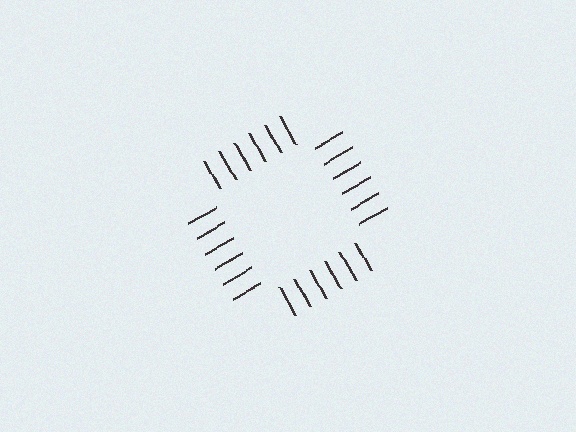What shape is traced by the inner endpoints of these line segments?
An illusory square — the line segments terminate on its edges but no continuous stroke is drawn.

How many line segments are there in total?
24 — 6 along each of the 4 edges.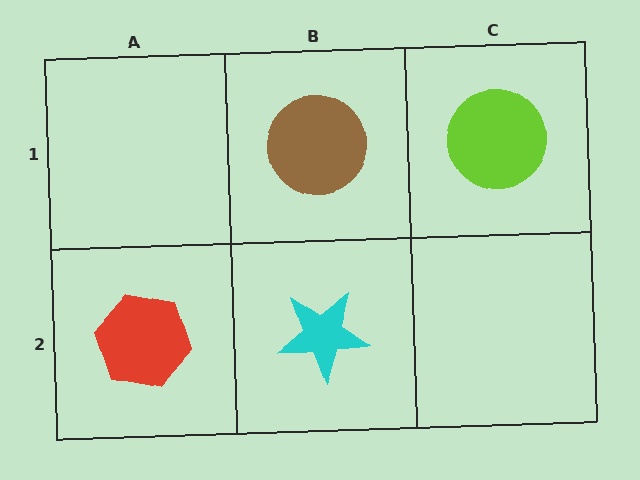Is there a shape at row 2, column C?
No, that cell is empty.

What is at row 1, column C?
A lime circle.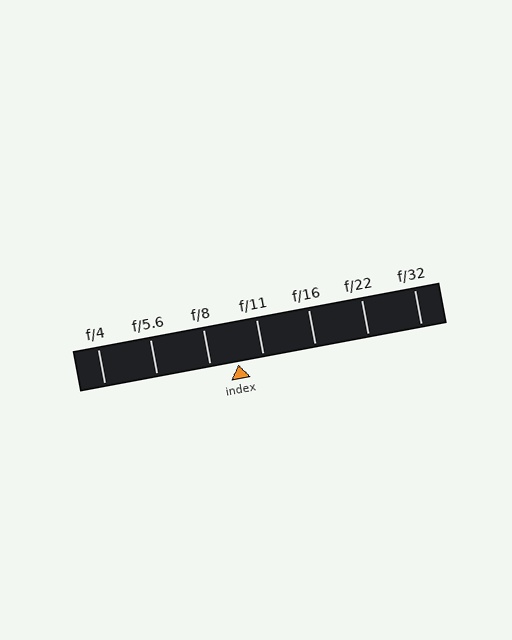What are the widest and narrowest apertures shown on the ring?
The widest aperture shown is f/4 and the narrowest is f/32.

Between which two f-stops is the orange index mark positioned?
The index mark is between f/8 and f/11.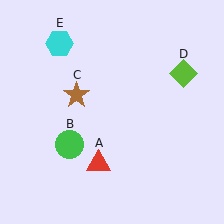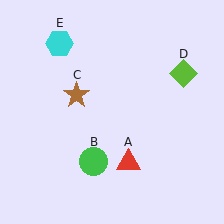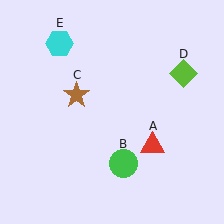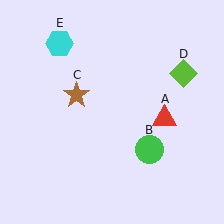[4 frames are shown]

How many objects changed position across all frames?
2 objects changed position: red triangle (object A), green circle (object B).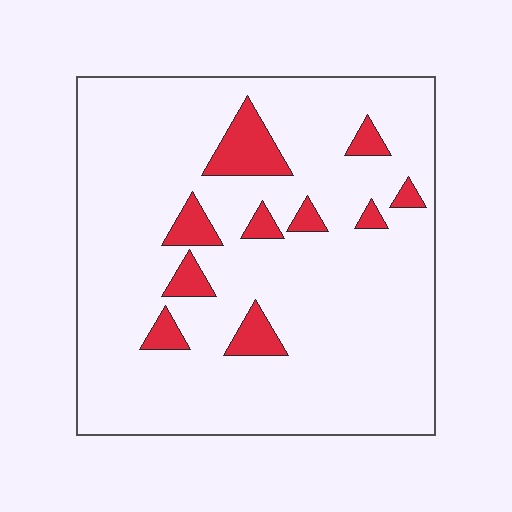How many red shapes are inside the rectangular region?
10.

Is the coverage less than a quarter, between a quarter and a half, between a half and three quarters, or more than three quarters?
Less than a quarter.